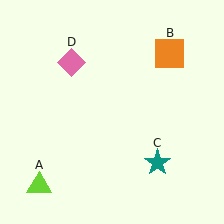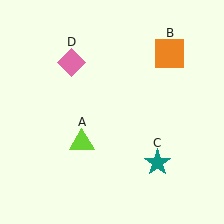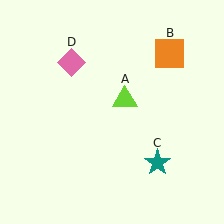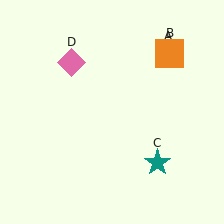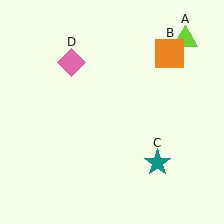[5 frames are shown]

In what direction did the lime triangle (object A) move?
The lime triangle (object A) moved up and to the right.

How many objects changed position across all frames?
1 object changed position: lime triangle (object A).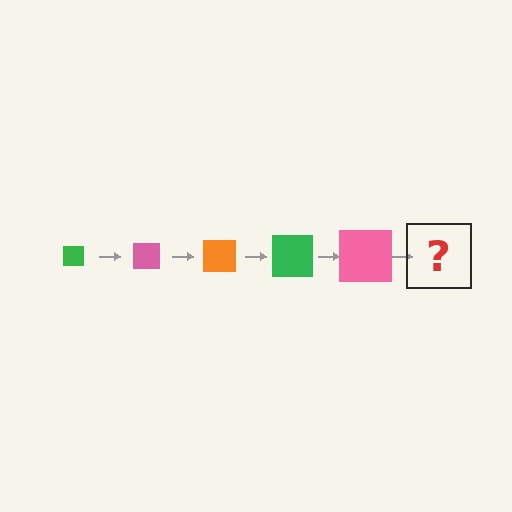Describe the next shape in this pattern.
It should be an orange square, larger than the previous one.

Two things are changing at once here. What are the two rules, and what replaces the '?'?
The two rules are that the square grows larger each step and the color cycles through green, pink, and orange. The '?' should be an orange square, larger than the previous one.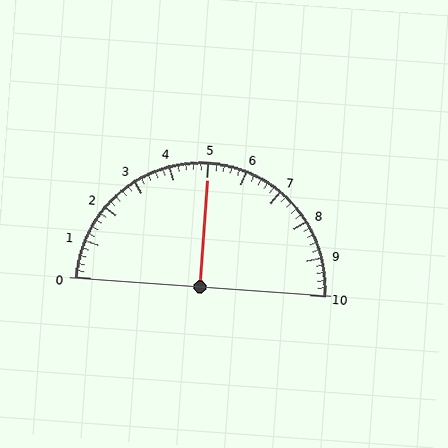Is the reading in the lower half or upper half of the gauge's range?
The reading is in the upper half of the range (0 to 10).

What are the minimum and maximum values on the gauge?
The gauge ranges from 0 to 10.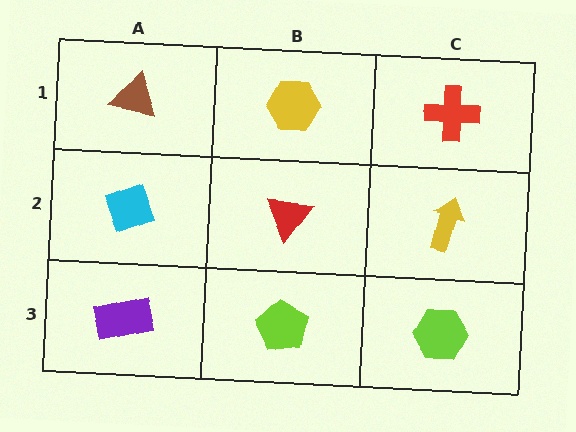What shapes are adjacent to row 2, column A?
A brown triangle (row 1, column A), a purple rectangle (row 3, column A), a red triangle (row 2, column B).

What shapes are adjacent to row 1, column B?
A red triangle (row 2, column B), a brown triangle (row 1, column A), a red cross (row 1, column C).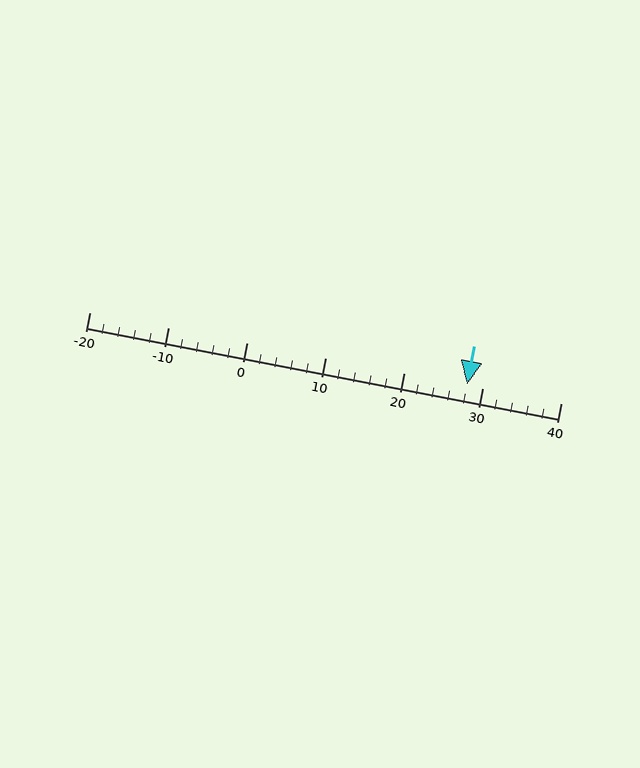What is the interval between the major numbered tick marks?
The major tick marks are spaced 10 units apart.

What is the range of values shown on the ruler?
The ruler shows values from -20 to 40.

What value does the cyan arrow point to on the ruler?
The cyan arrow points to approximately 28.